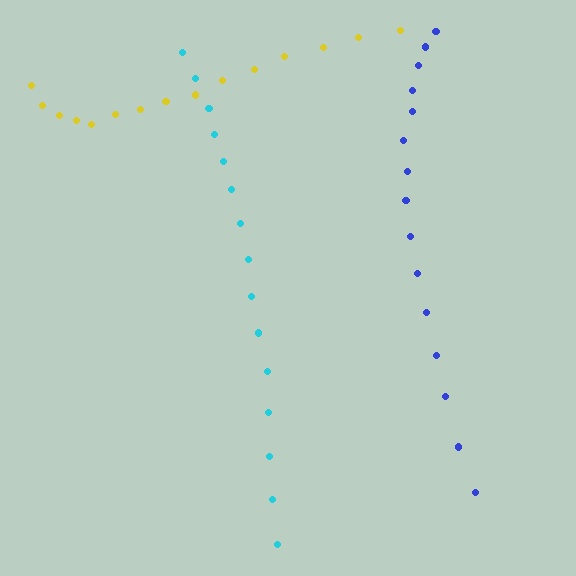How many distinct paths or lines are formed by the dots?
There are 3 distinct paths.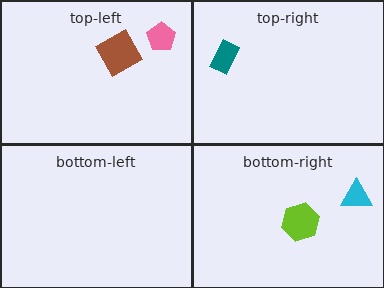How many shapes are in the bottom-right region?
2.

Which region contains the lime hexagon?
The bottom-right region.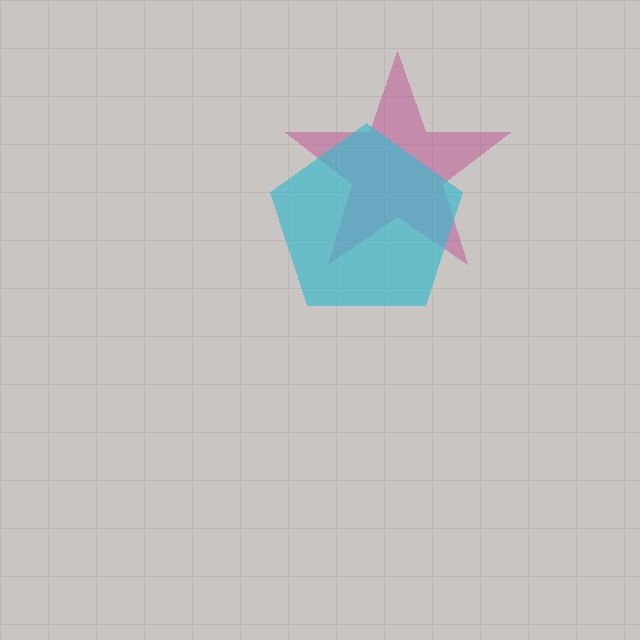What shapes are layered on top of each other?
The layered shapes are: a magenta star, a cyan pentagon.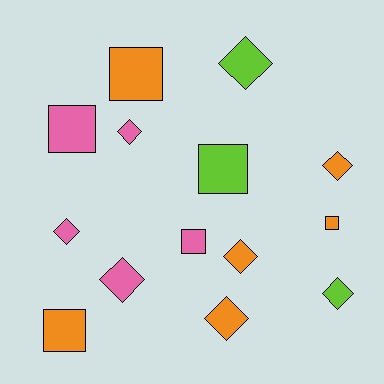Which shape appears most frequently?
Diamond, with 8 objects.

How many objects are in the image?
There are 14 objects.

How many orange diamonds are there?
There are 3 orange diamonds.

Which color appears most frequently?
Orange, with 6 objects.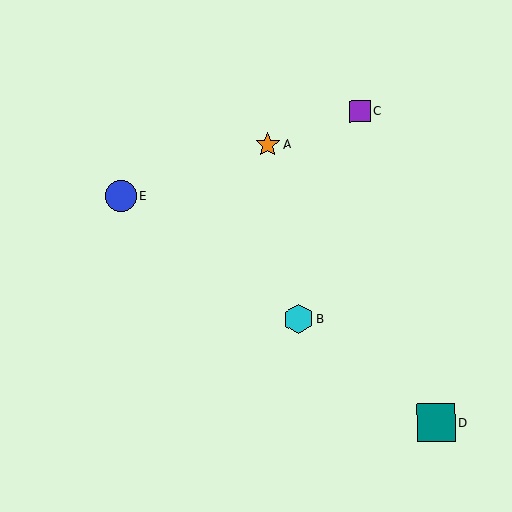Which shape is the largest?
The teal square (labeled D) is the largest.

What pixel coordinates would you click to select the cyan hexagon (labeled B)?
Click at (298, 319) to select the cyan hexagon B.